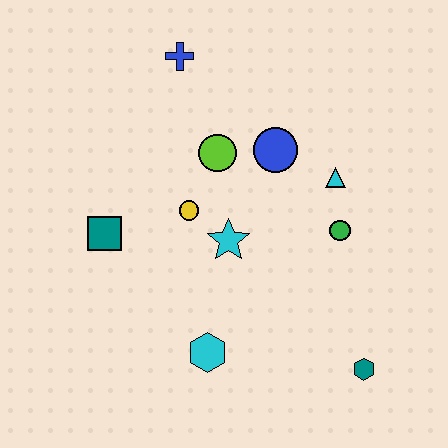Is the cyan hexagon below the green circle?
Yes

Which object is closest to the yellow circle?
The cyan star is closest to the yellow circle.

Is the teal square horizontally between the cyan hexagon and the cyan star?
No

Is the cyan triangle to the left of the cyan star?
No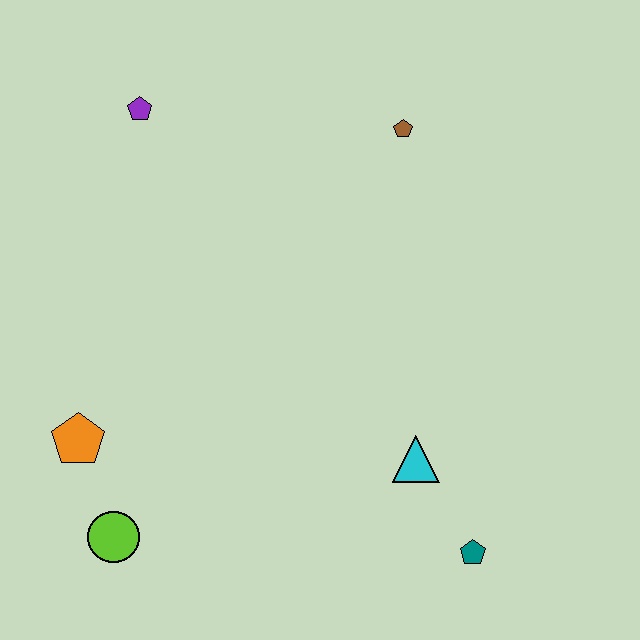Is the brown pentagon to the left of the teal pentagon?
Yes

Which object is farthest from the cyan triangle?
The purple pentagon is farthest from the cyan triangle.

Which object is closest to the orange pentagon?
The lime circle is closest to the orange pentagon.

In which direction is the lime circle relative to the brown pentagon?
The lime circle is below the brown pentagon.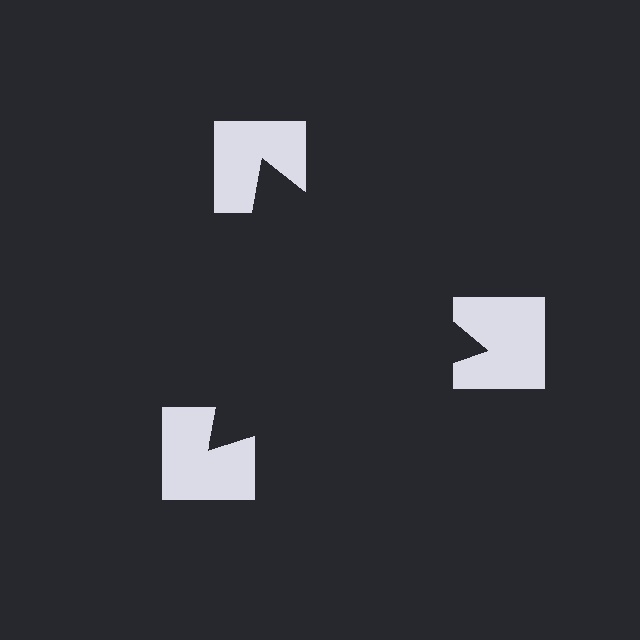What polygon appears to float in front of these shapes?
An illusory triangle — its edges are inferred from the aligned wedge cuts in the notched squares, not physically drawn.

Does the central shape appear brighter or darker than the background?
It typically appears slightly darker than the background, even though no actual brightness change is drawn.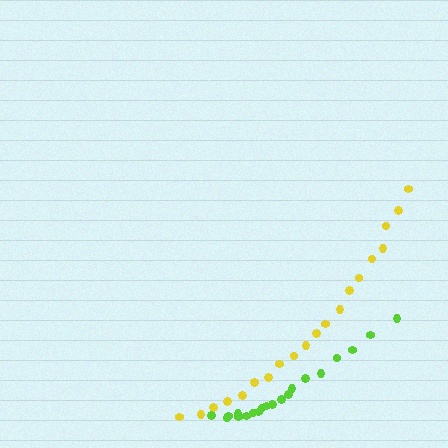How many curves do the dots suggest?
There are 2 distinct paths.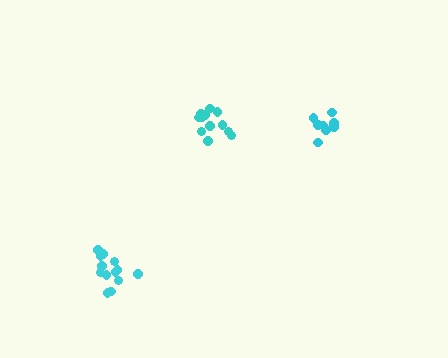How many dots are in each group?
Group 1: 8 dots, Group 2: 12 dots, Group 3: 13 dots (33 total).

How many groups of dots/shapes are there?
There are 3 groups.